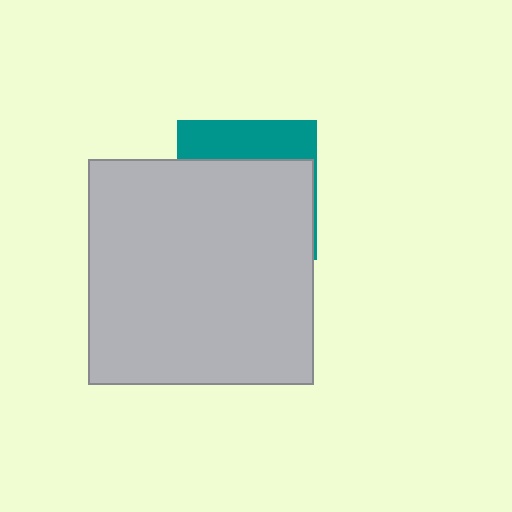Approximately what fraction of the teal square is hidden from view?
Roughly 69% of the teal square is hidden behind the light gray square.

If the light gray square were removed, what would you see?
You would see the complete teal square.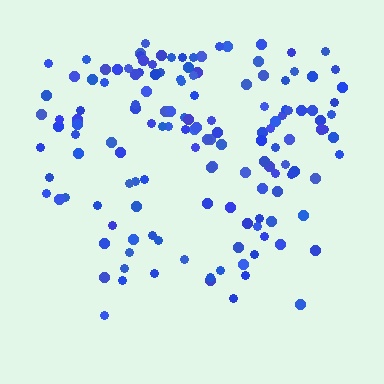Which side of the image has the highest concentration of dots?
The top.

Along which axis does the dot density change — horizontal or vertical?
Vertical.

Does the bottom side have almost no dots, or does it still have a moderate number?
Still a moderate number, just noticeably fewer than the top.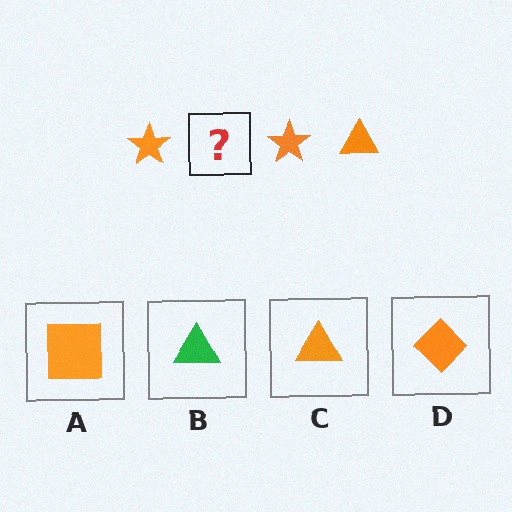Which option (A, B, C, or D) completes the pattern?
C.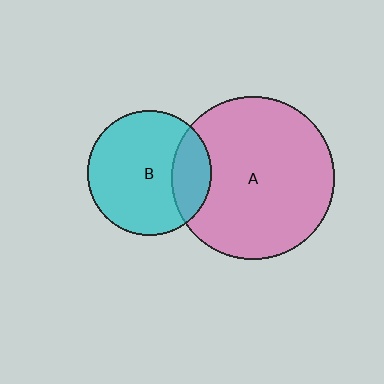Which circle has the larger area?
Circle A (pink).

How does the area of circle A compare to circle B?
Approximately 1.7 times.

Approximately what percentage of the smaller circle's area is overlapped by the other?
Approximately 20%.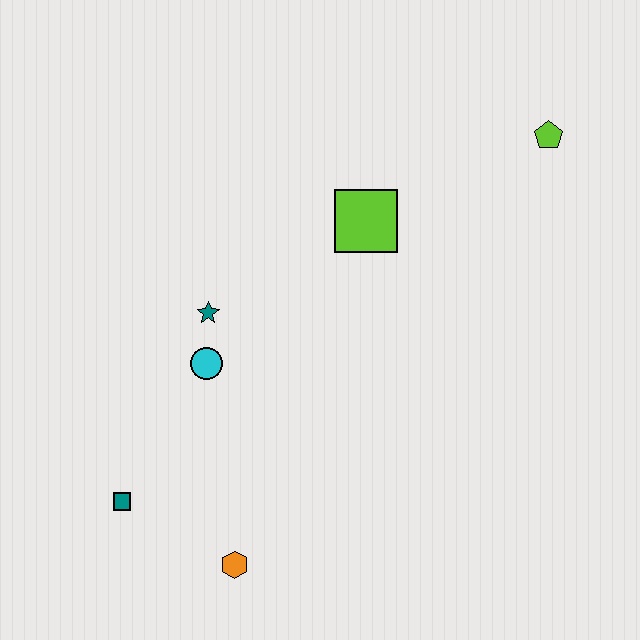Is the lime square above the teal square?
Yes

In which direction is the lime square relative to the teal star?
The lime square is to the right of the teal star.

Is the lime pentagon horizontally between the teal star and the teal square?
No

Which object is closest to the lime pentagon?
The lime square is closest to the lime pentagon.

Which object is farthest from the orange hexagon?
The lime pentagon is farthest from the orange hexagon.